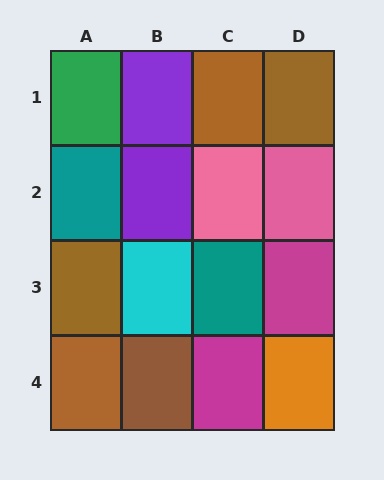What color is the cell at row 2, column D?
Pink.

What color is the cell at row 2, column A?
Teal.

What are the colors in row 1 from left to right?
Green, purple, brown, brown.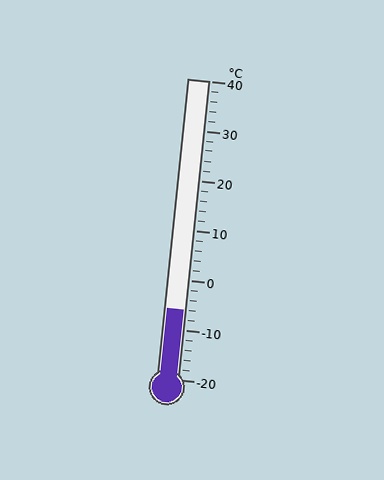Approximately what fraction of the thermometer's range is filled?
The thermometer is filled to approximately 25% of its range.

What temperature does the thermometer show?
The thermometer shows approximately -6°C.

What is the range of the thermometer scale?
The thermometer scale ranges from -20°C to 40°C.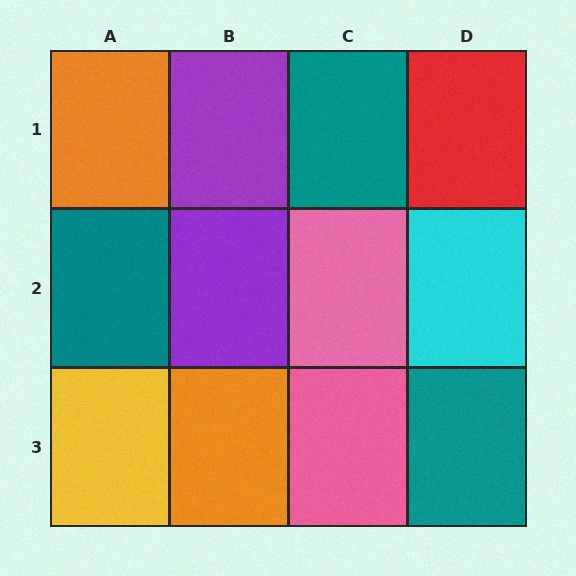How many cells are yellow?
1 cell is yellow.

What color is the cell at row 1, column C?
Teal.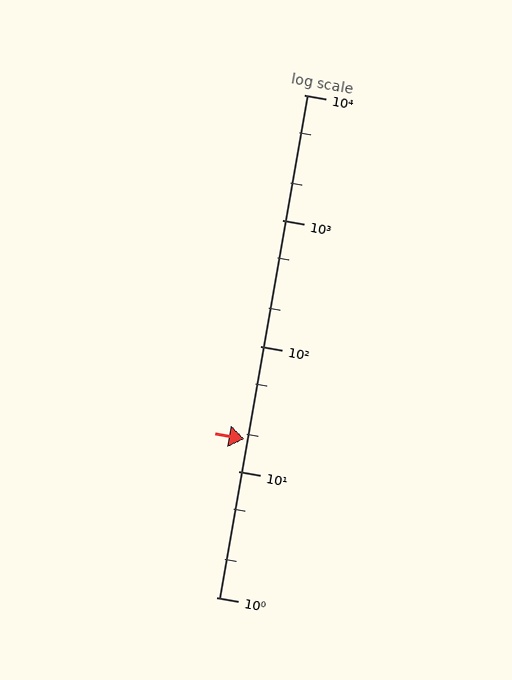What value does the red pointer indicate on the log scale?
The pointer indicates approximately 18.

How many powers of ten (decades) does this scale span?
The scale spans 4 decades, from 1 to 10000.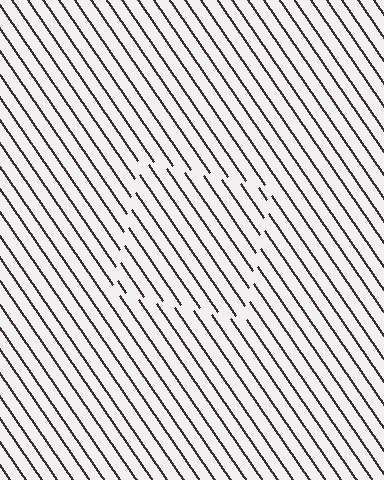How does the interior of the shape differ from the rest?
The interior of the shape contains the same grating, shifted by half a period — the contour is defined by the phase discontinuity where line-ends from the inner and outer gratings abut.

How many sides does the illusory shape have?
4 sides — the line-ends trace a square.